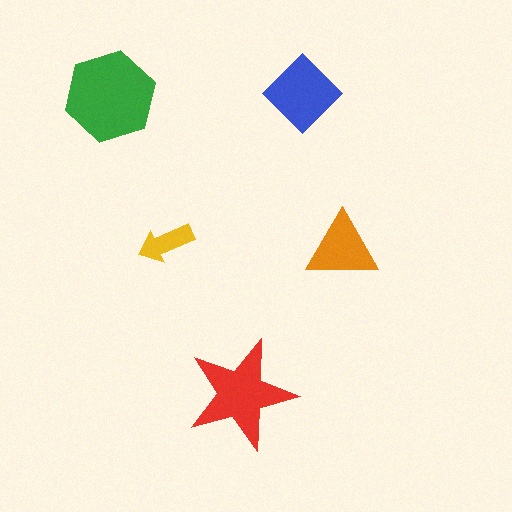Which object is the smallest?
The yellow arrow.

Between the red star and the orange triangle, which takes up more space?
The red star.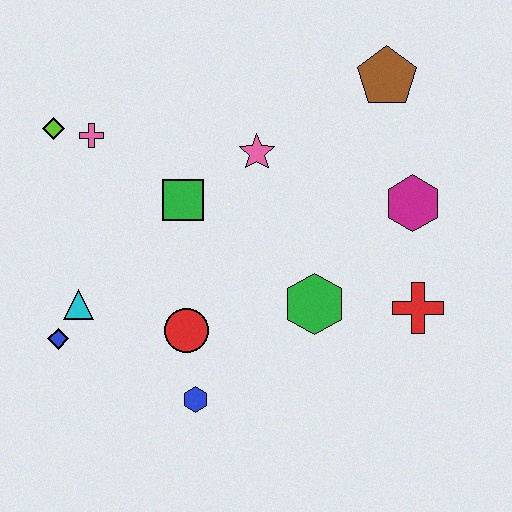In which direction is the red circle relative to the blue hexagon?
The red circle is above the blue hexagon.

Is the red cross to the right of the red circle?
Yes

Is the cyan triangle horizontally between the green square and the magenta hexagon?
No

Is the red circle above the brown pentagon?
No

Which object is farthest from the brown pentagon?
The blue diamond is farthest from the brown pentagon.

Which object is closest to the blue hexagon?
The red circle is closest to the blue hexagon.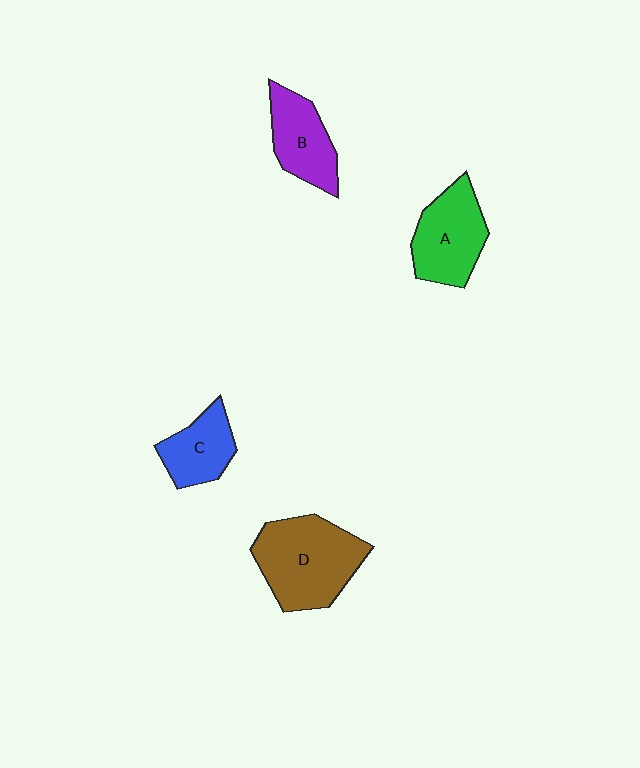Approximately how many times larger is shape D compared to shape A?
Approximately 1.4 times.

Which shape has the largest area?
Shape D (brown).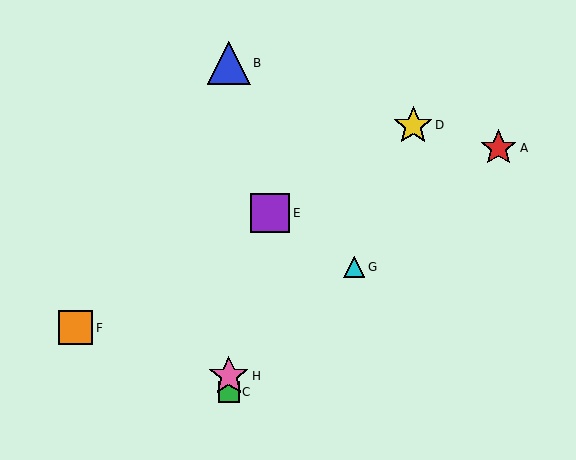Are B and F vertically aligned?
No, B is at x≈229 and F is at x≈76.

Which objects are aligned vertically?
Objects B, C, H are aligned vertically.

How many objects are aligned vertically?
3 objects (B, C, H) are aligned vertically.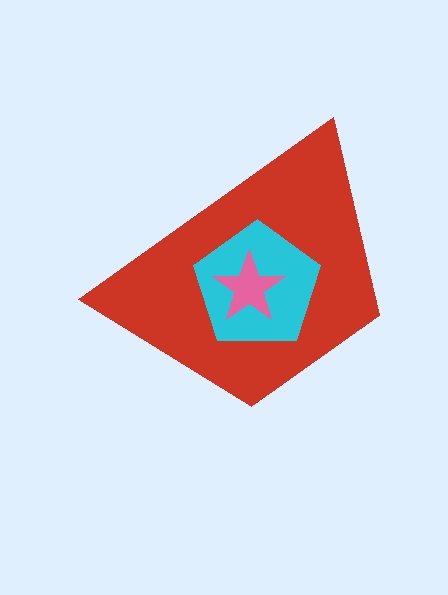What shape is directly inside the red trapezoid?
The cyan pentagon.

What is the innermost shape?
The pink star.